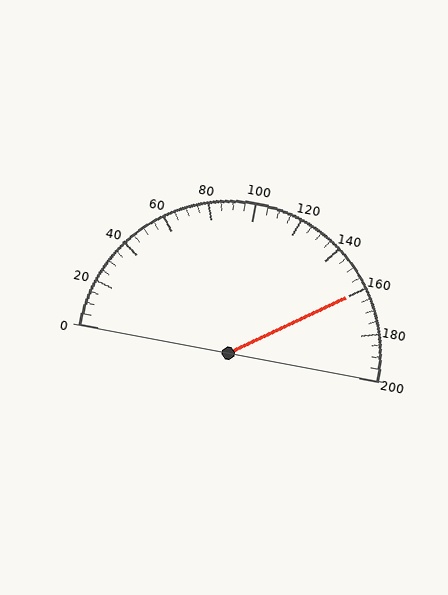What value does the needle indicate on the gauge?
The needle indicates approximately 160.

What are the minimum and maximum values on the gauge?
The gauge ranges from 0 to 200.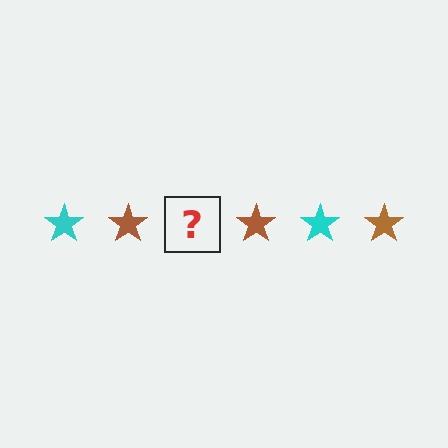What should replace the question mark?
The question mark should be replaced with a cyan star.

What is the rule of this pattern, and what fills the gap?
The rule is that the pattern cycles through cyan, brown stars. The gap should be filled with a cyan star.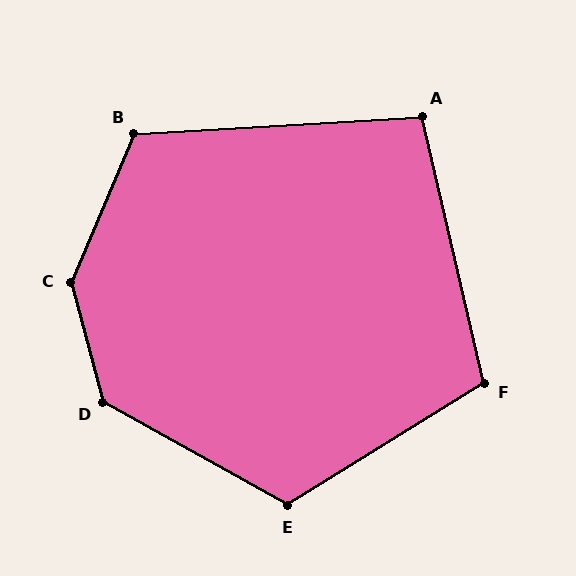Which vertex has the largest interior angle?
C, at approximately 142 degrees.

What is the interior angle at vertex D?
Approximately 134 degrees (obtuse).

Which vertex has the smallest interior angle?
A, at approximately 100 degrees.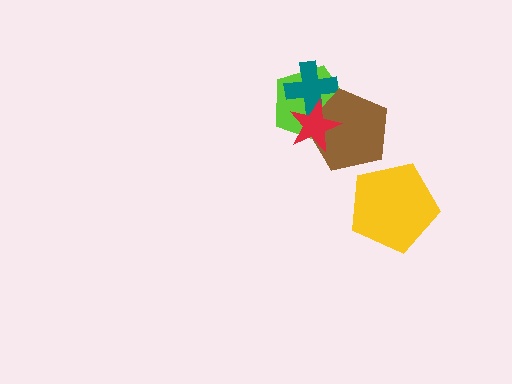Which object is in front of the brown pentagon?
The red star is in front of the brown pentagon.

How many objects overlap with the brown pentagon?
3 objects overlap with the brown pentagon.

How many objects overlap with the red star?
3 objects overlap with the red star.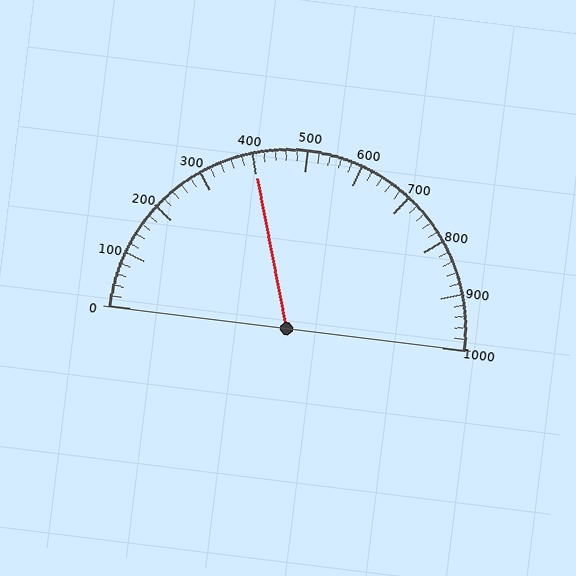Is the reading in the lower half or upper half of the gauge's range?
The reading is in the lower half of the range (0 to 1000).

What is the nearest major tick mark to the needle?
The nearest major tick mark is 400.